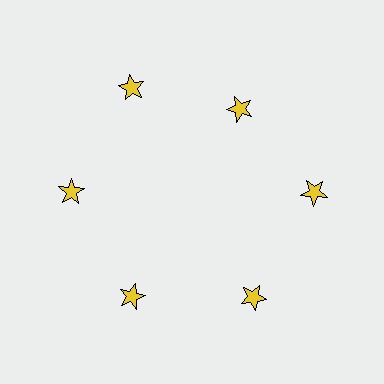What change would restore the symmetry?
The symmetry would be restored by moving it outward, back onto the ring so that all 6 stars sit at equal angles and equal distance from the center.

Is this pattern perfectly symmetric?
No. The 6 yellow stars are arranged in a ring, but one element near the 1 o'clock position is pulled inward toward the center, breaking the 6-fold rotational symmetry.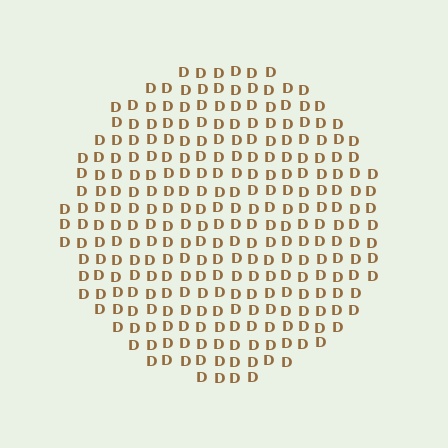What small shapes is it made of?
It is made of small letter D's.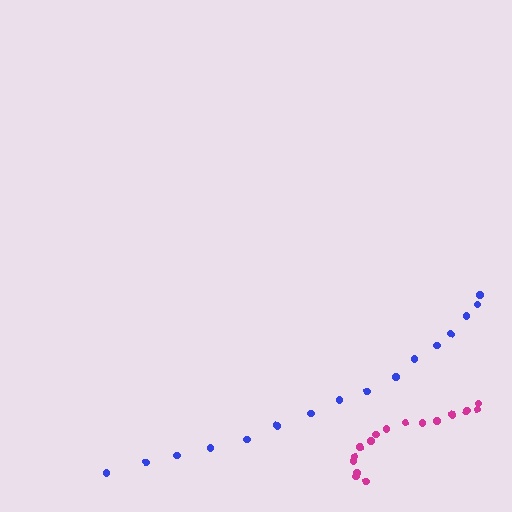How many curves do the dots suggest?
There are 2 distinct paths.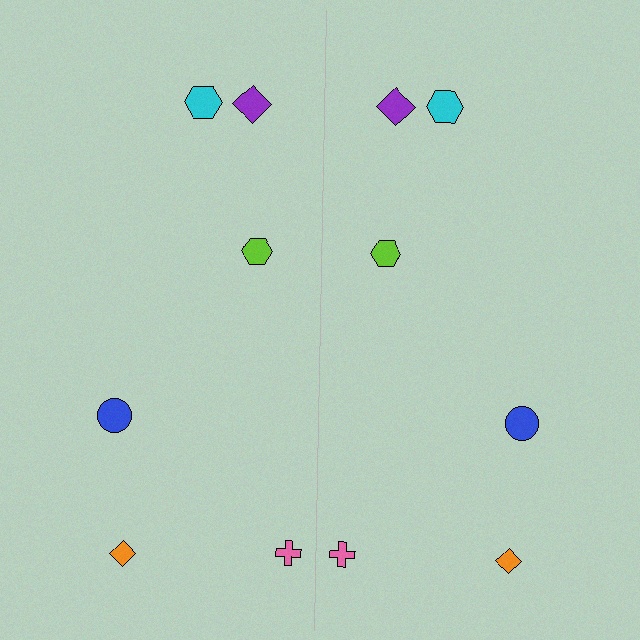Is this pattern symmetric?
Yes, this pattern has bilateral (reflection) symmetry.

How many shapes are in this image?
There are 12 shapes in this image.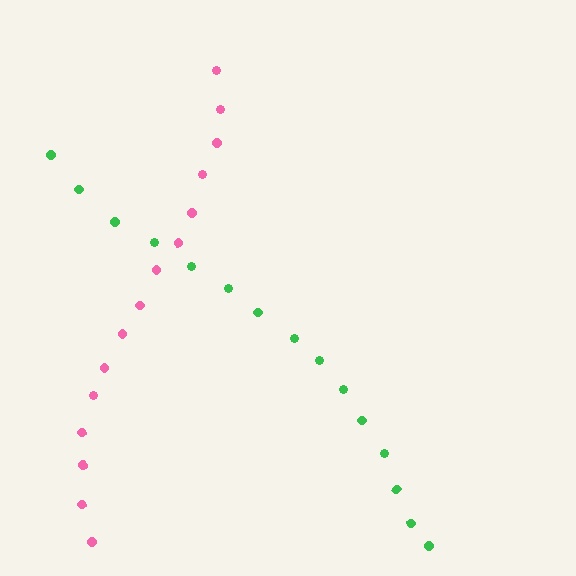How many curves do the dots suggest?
There are 2 distinct paths.